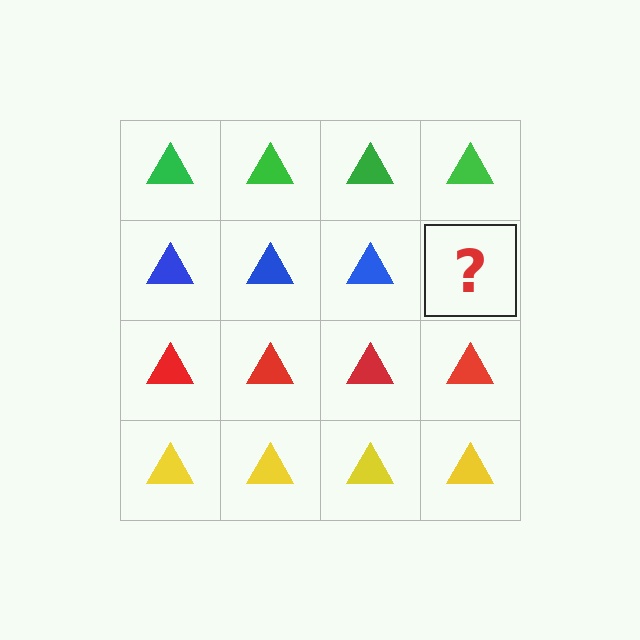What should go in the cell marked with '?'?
The missing cell should contain a blue triangle.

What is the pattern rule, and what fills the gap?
The rule is that each row has a consistent color. The gap should be filled with a blue triangle.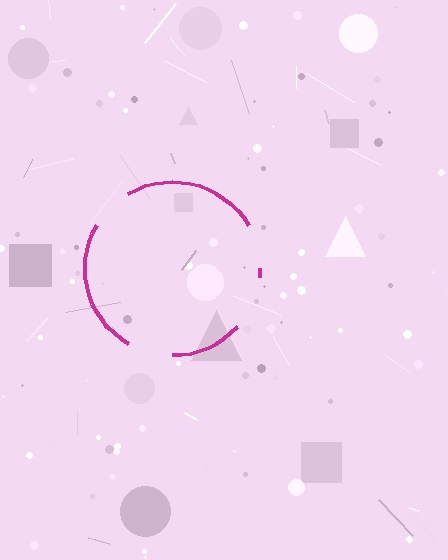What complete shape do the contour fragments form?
The contour fragments form a circle.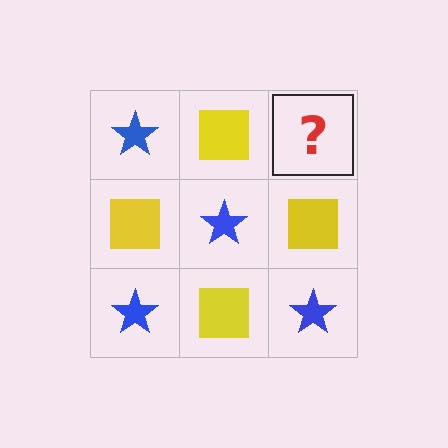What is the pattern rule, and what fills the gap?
The rule is that it alternates blue star and yellow square in a checkerboard pattern. The gap should be filled with a blue star.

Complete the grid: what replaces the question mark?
The question mark should be replaced with a blue star.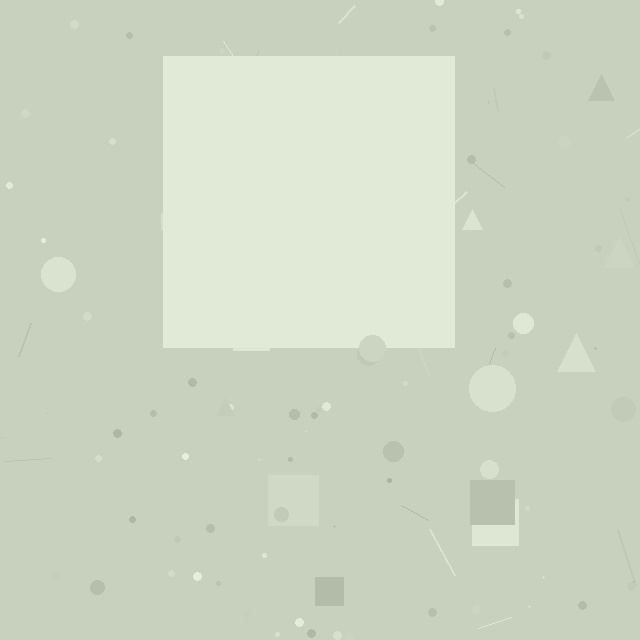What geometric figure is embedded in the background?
A square is embedded in the background.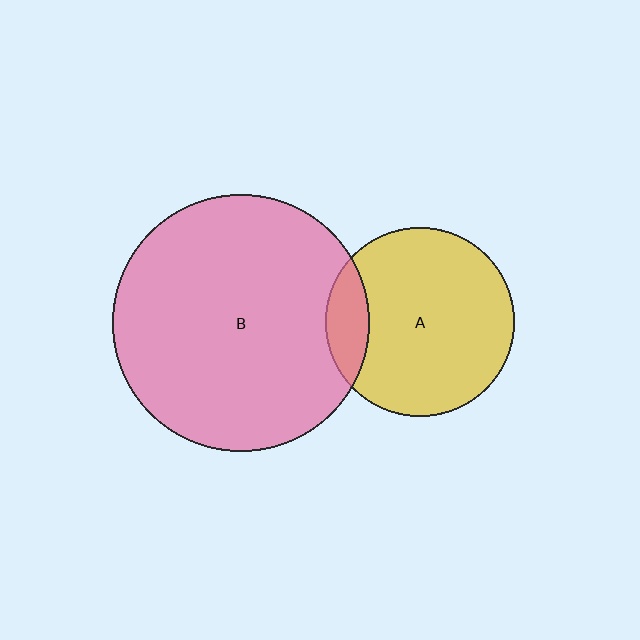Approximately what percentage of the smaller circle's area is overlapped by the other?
Approximately 15%.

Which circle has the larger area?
Circle B (pink).